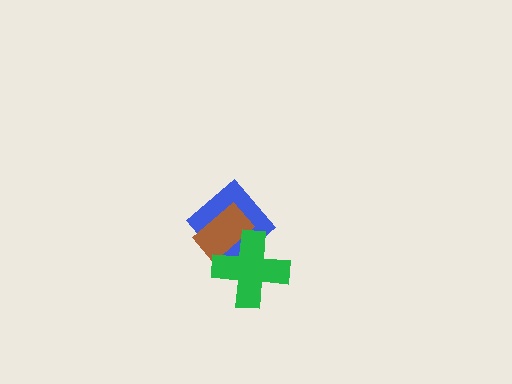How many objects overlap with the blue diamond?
2 objects overlap with the blue diamond.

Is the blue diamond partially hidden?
Yes, it is partially covered by another shape.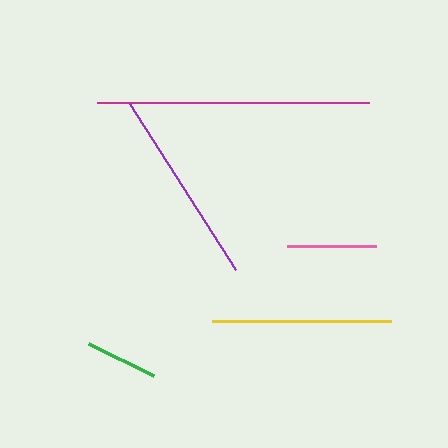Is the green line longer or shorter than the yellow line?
The yellow line is longer than the green line.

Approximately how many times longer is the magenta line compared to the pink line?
The magenta line is approximately 3.1 times the length of the pink line.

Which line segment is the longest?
The magenta line is the longest at approximately 272 pixels.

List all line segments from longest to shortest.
From longest to shortest: magenta, purple, yellow, pink, green.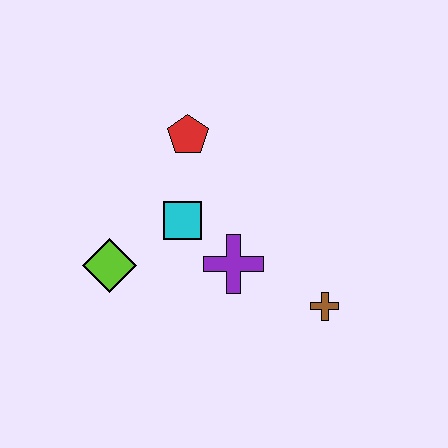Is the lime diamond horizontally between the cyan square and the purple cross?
No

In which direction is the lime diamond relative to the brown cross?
The lime diamond is to the left of the brown cross.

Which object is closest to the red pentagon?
The cyan square is closest to the red pentagon.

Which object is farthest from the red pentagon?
The brown cross is farthest from the red pentagon.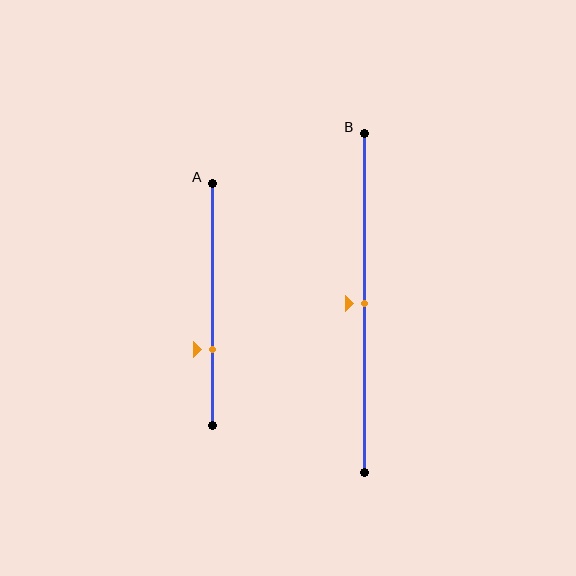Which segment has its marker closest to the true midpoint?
Segment B has its marker closest to the true midpoint.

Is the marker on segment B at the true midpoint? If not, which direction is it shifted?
Yes, the marker on segment B is at the true midpoint.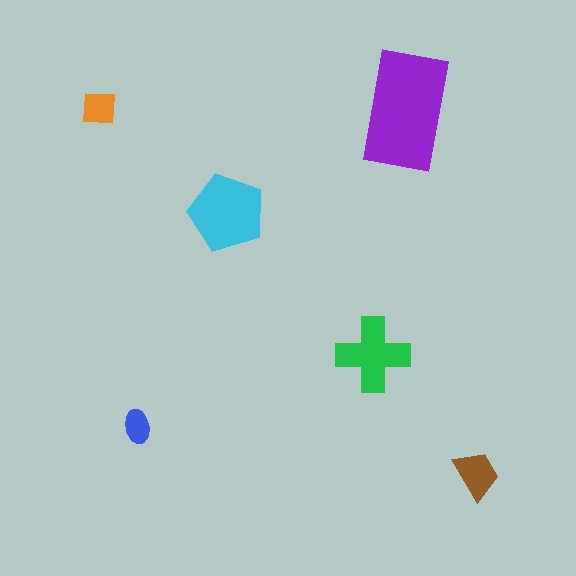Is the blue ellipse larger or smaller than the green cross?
Smaller.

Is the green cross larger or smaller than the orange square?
Larger.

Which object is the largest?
The purple rectangle.